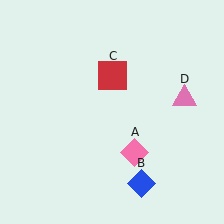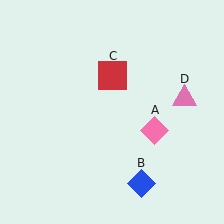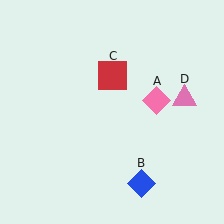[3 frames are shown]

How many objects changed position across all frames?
1 object changed position: pink diamond (object A).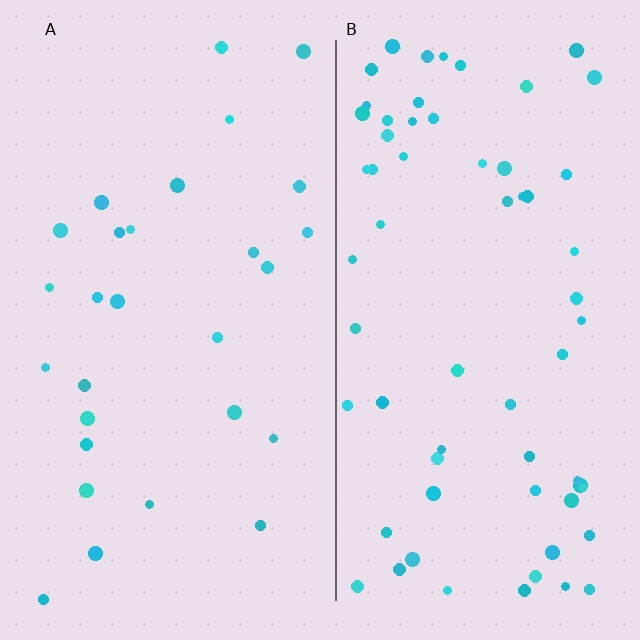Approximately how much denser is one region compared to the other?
Approximately 2.3× — region B over region A.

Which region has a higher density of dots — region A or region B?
B (the right).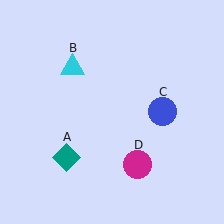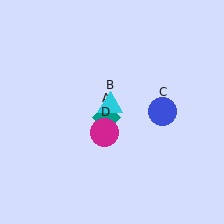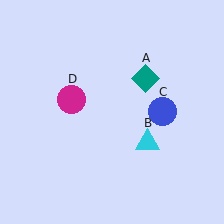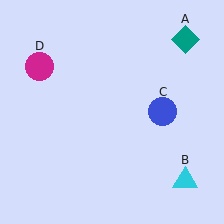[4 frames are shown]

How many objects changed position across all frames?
3 objects changed position: teal diamond (object A), cyan triangle (object B), magenta circle (object D).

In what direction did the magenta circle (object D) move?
The magenta circle (object D) moved up and to the left.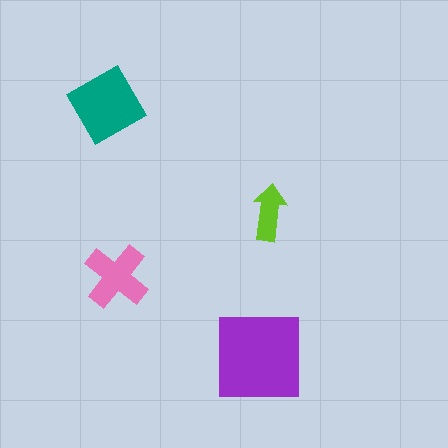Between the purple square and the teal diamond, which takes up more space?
The purple square.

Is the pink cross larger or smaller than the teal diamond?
Smaller.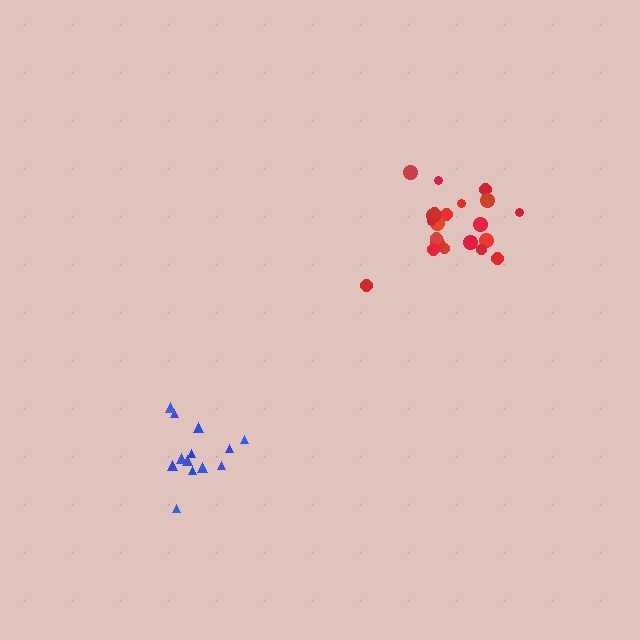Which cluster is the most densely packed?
Red.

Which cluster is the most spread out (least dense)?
Blue.